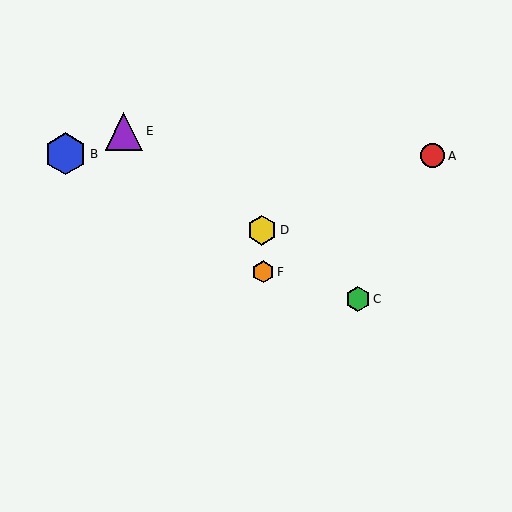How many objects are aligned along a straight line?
3 objects (C, D, E) are aligned along a straight line.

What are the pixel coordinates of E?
Object E is at (124, 131).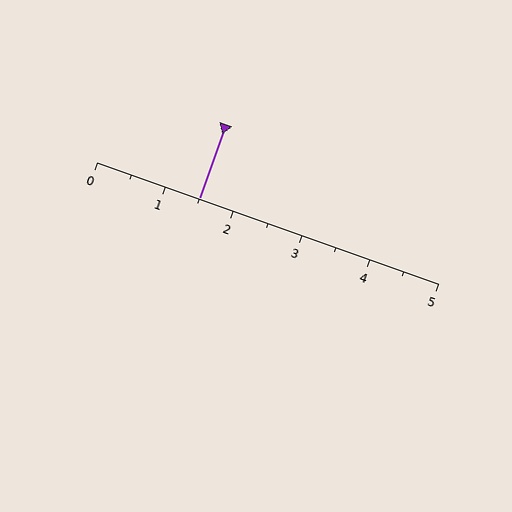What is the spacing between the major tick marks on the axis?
The major ticks are spaced 1 apart.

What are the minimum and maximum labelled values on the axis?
The axis runs from 0 to 5.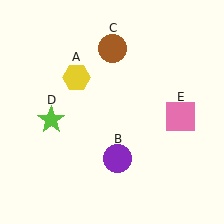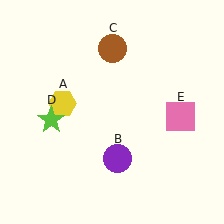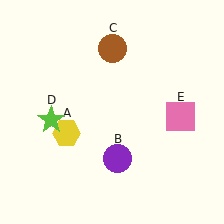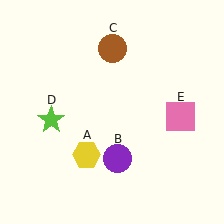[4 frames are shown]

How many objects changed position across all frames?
1 object changed position: yellow hexagon (object A).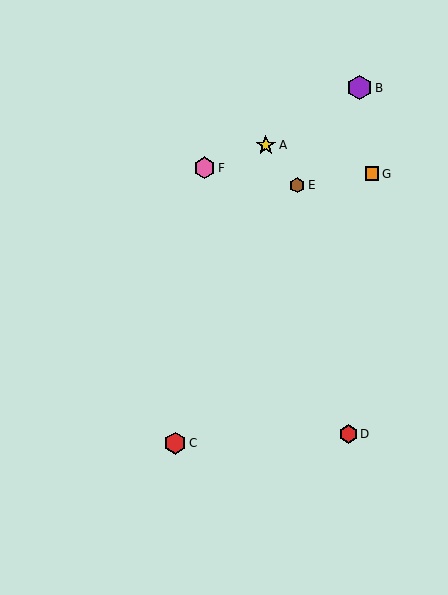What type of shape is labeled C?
Shape C is a red hexagon.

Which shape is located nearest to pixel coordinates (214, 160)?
The pink hexagon (labeled F) at (204, 168) is nearest to that location.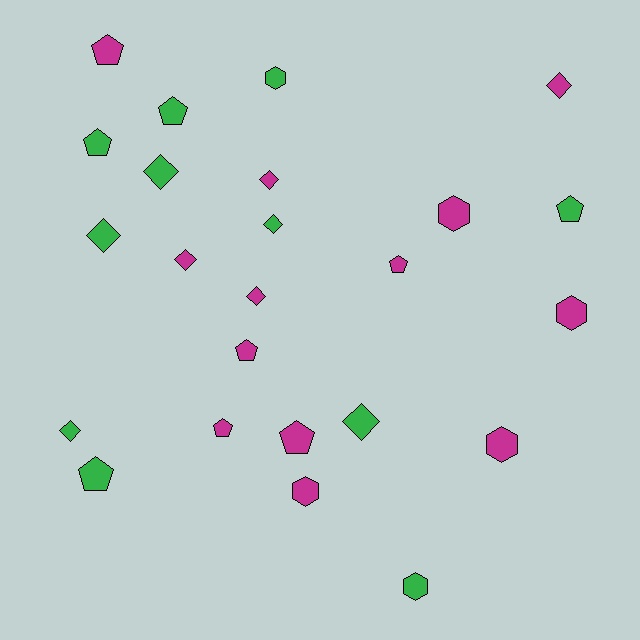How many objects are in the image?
There are 24 objects.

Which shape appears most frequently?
Diamond, with 9 objects.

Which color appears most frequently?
Magenta, with 13 objects.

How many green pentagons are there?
There are 4 green pentagons.